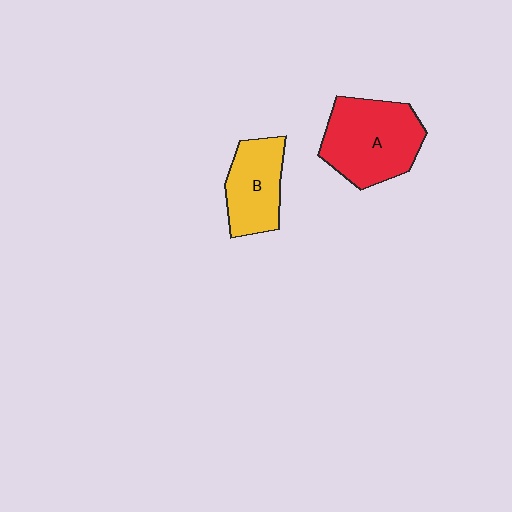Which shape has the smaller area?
Shape B (yellow).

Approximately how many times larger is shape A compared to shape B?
Approximately 1.5 times.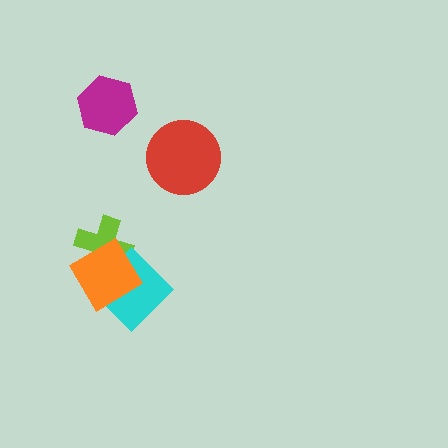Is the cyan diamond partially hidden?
Yes, it is partially covered by another shape.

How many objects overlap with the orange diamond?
2 objects overlap with the orange diamond.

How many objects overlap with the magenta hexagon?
0 objects overlap with the magenta hexagon.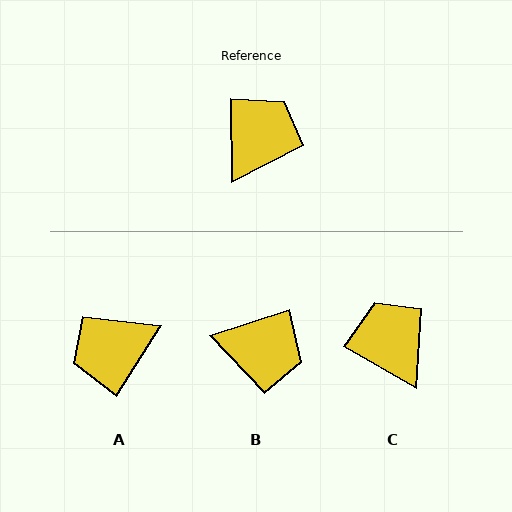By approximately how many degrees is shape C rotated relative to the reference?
Approximately 59 degrees counter-clockwise.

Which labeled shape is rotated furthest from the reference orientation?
A, about 146 degrees away.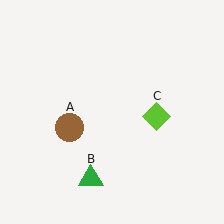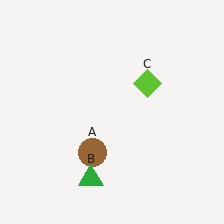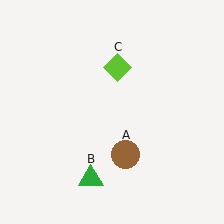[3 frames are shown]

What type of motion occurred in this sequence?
The brown circle (object A), lime diamond (object C) rotated counterclockwise around the center of the scene.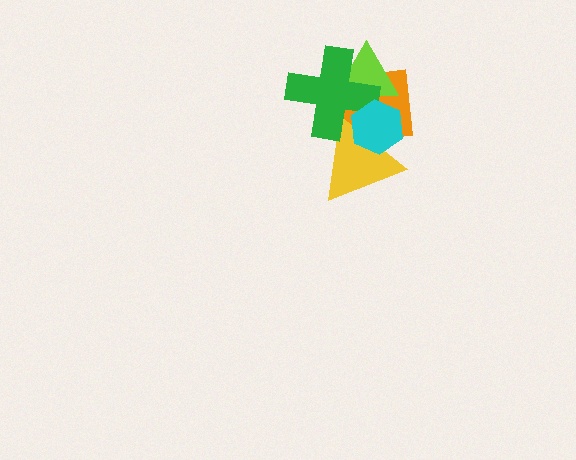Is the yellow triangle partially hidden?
Yes, it is partially covered by another shape.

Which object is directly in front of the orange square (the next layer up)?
The yellow triangle is directly in front of the orange square.